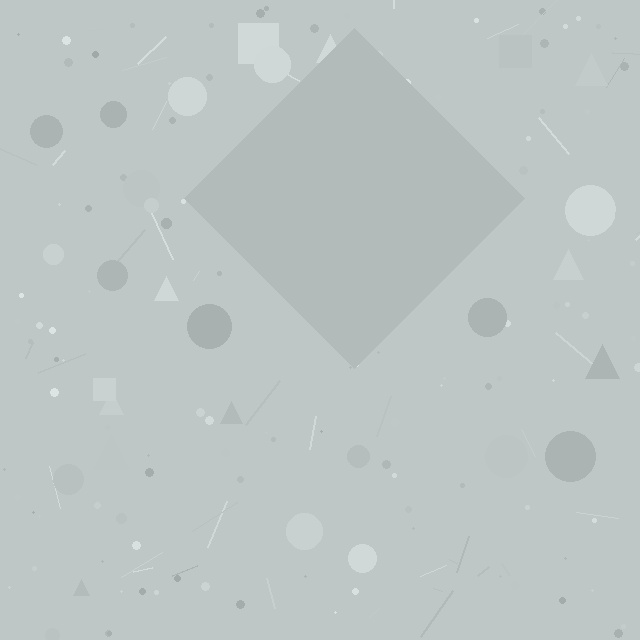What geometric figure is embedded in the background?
A diamond is embedded in the background.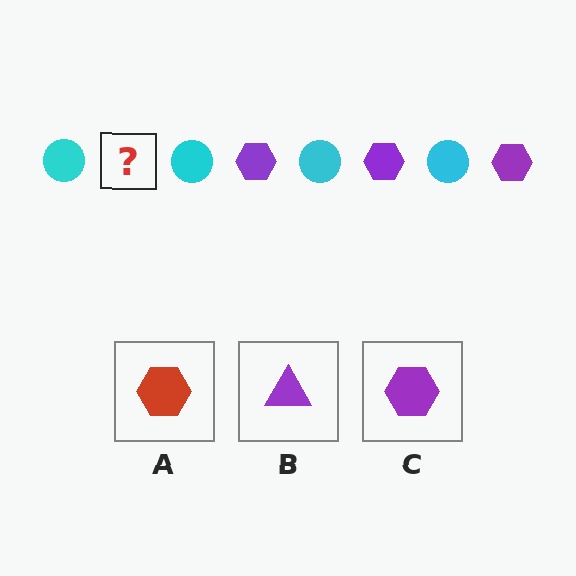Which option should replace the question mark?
Option C.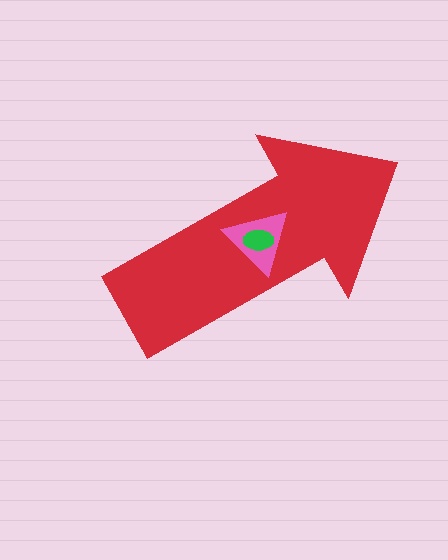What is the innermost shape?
The green ellipse.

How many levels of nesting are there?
3.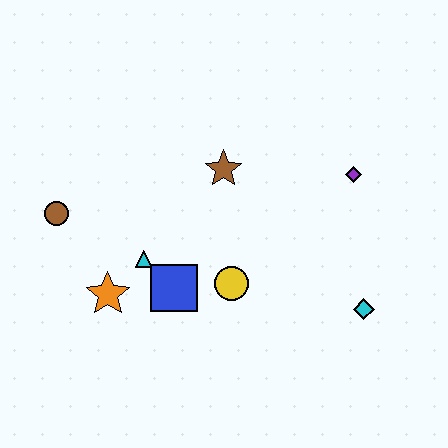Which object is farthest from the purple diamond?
The brown circle is farthest from the purple diamond.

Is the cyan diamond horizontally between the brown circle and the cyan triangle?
No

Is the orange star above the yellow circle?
No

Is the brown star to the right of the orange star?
Yes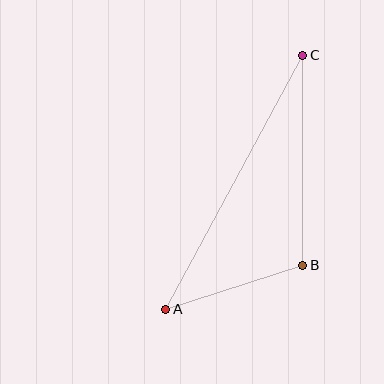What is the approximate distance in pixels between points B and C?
The distance between B and C is approximately 210 pixels.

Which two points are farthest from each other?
Points A and C are farthest from each other.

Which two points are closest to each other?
Points A and B are closest to each other.